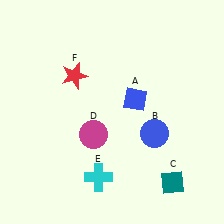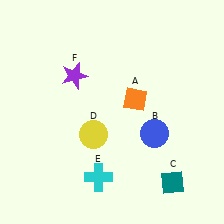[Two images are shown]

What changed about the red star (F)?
In Image 1, F is red. In Image 2, it changed to purple.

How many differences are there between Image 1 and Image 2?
There are 3 differences between the two images.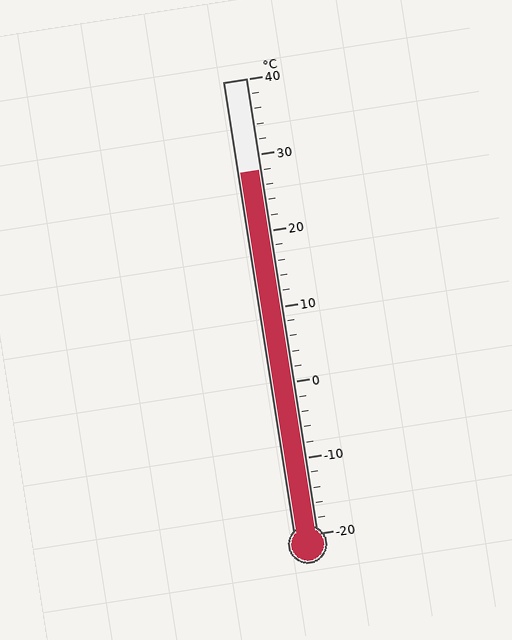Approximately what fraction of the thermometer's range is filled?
The thermometer is filled to approximately 80% of its range.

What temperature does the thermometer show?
The thermometer shows approximately 28°C.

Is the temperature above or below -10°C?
The temperature is above -10°C.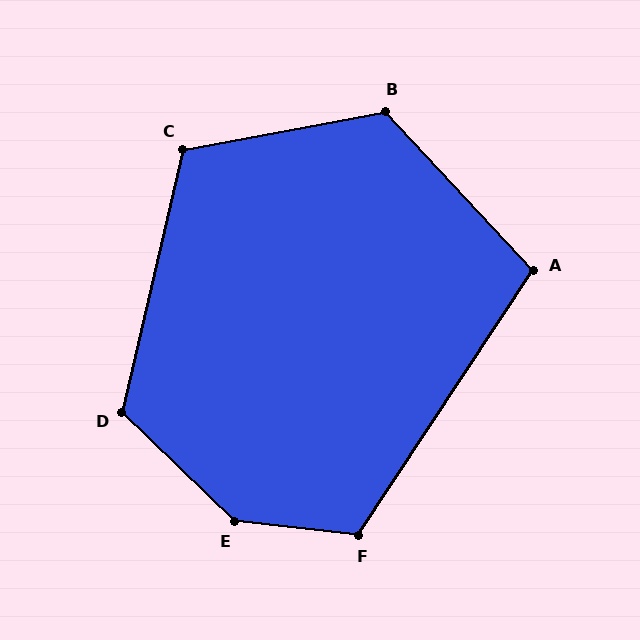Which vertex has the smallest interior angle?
A, at approximately 104 degrees.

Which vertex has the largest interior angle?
E, at approximately 142 degrees.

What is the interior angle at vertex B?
Approximately 122 degrees (obtuse).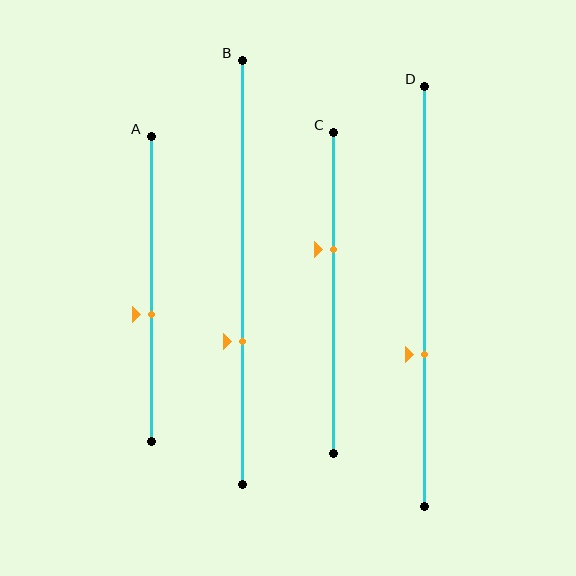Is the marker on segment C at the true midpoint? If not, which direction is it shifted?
No, the marker on segment C is shifted upward by about 14% of the segment length.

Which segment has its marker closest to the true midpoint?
Segment A has its marker closest to the true midpoint.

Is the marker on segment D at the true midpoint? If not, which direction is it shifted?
No, the marker on segment D is shifted downward by about 14% of the segment length.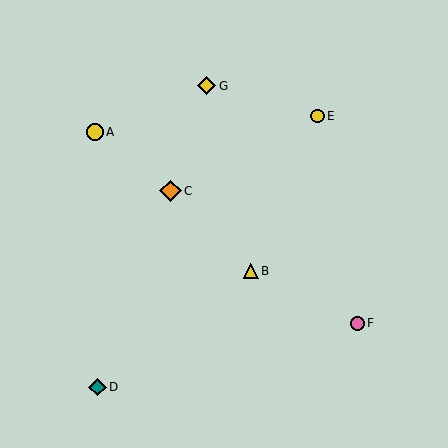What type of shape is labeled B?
Shape B is a yellow triangle.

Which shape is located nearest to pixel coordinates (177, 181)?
The orange diamond (labeled C) at (170, 191) is nearest to that location.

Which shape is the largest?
The orange diamond (labeled C) is the largest.